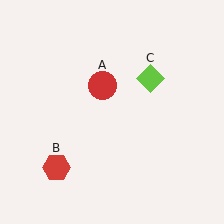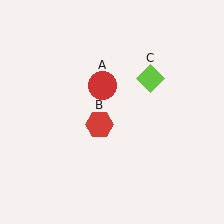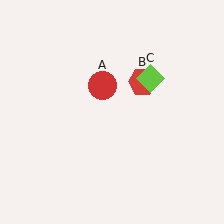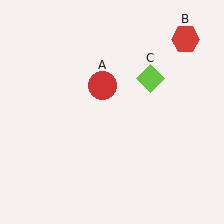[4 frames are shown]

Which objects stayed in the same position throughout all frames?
Red circle (object A) and lime diamond (object C) remained stationary.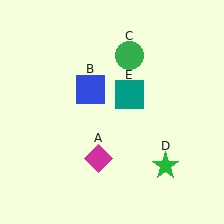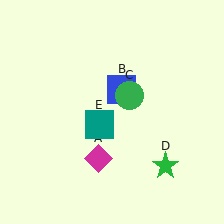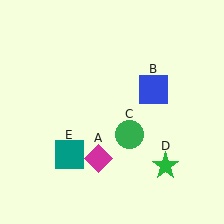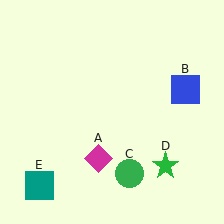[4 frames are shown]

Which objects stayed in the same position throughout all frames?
Magenta diamond (object A) and green star (object D) remained stationary.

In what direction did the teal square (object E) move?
The teal square (object E) moved down and to the left.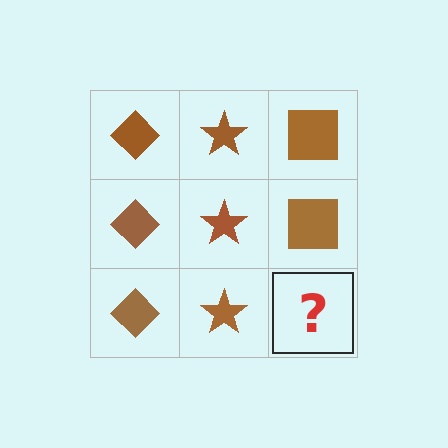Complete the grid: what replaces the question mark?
The question mark should be replaced with a brown square.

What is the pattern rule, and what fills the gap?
The rule is that each column has a consistent shape. The gap should be filled with a brown square.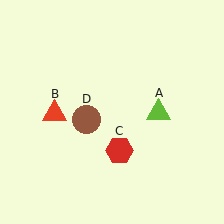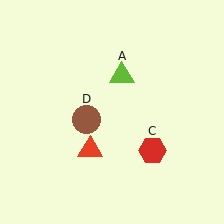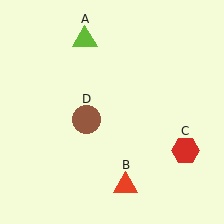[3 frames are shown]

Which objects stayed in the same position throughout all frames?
Brown circle (object D) remained stationary.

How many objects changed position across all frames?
3 objects changed position: lime triangle (object A), red triangle (object B), red hexagon (object C).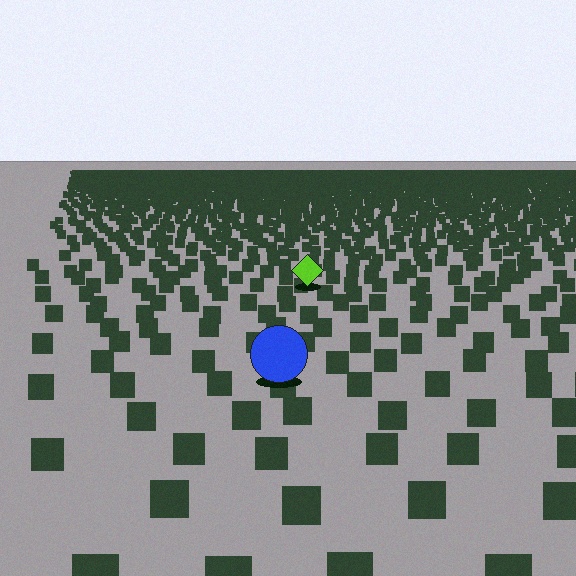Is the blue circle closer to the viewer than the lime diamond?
Yes. The blue circle is closer — you can tell from the texture gradient: the ground texture is coarser near it.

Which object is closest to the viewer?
The blue circle is closest. The texture marks near it are larger and more spread out.